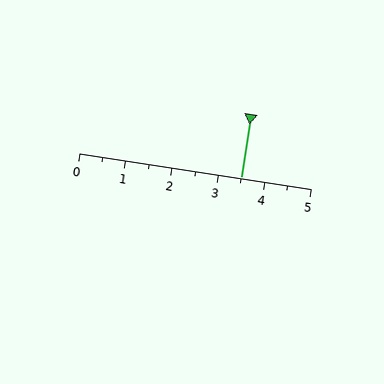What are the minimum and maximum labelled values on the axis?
The axis runs from 0 to 5.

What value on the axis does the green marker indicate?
The marker indicates approximately 3.5.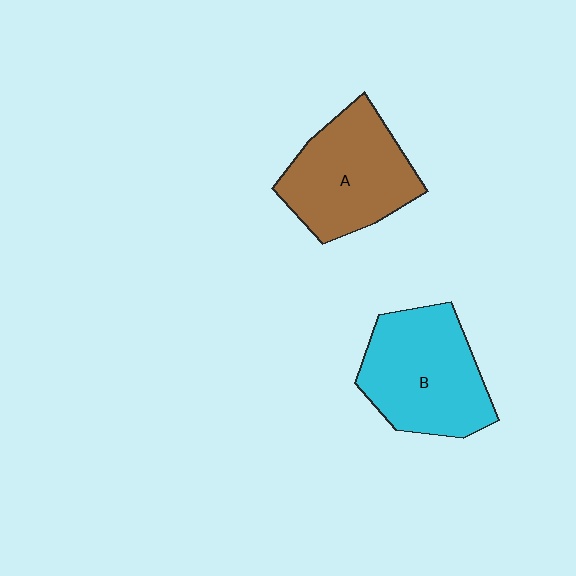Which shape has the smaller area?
Shape A (brown).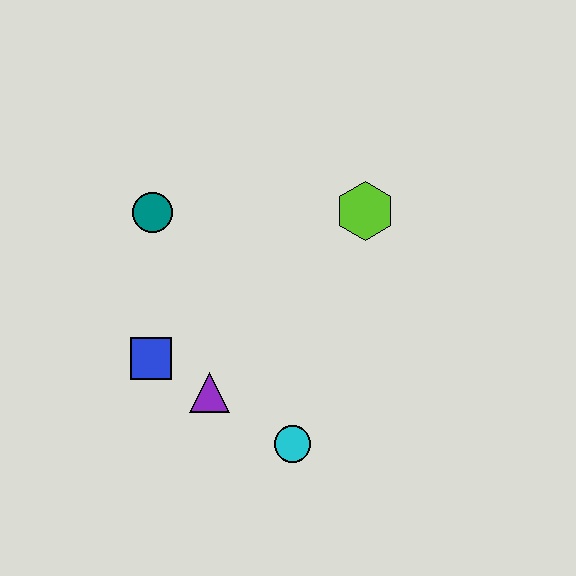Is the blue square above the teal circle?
No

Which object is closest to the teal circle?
The blue square is closest to the teal circle.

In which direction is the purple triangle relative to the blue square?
The purple triangle is to the right of the blue square.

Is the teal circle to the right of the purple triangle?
No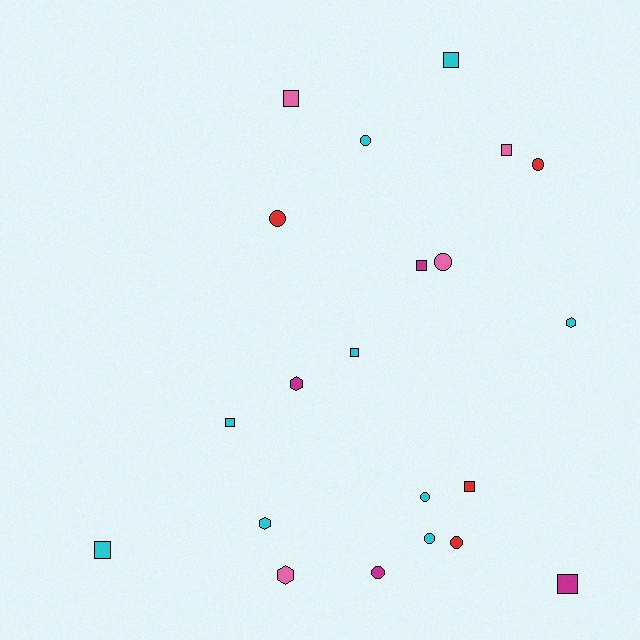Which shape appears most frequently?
Square, with 9 objects.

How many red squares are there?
There is 1 red square.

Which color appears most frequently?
Cyan, with 9 objects.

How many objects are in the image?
There are 21 objects.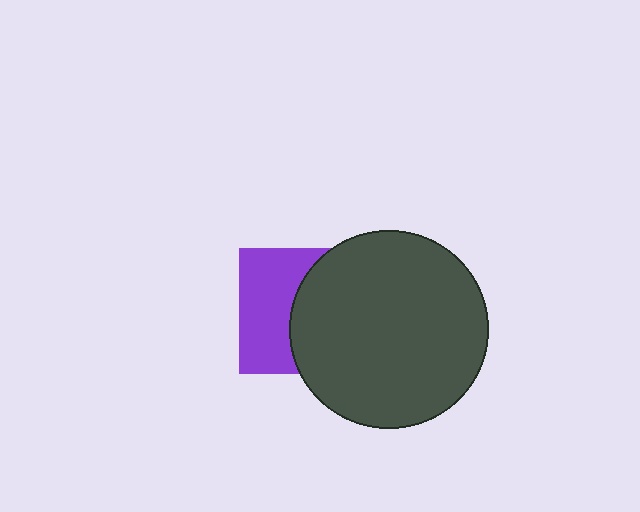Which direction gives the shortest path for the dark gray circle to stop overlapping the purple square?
Moving right gives the shortest separation.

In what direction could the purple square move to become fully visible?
The purple square could move left. That would shift it out from behind the dark gray circle entirely.